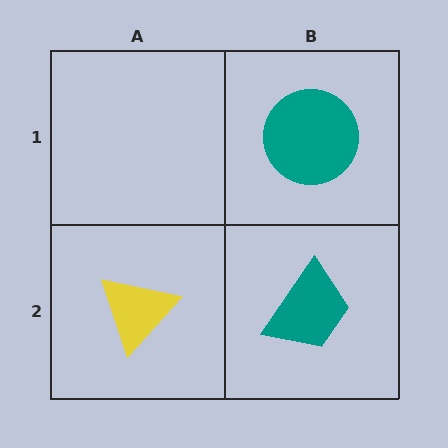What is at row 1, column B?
A teal circle.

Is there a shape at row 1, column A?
No, that cell is empty.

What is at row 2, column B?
A teal trapezoid.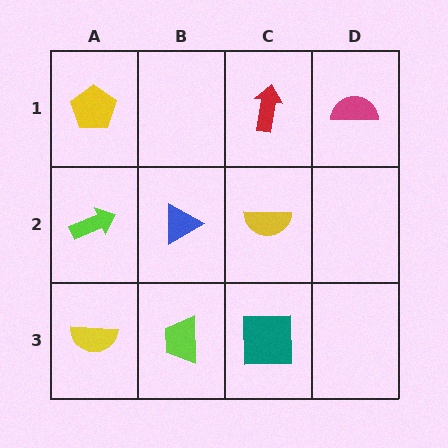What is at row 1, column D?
A magenta semicircle.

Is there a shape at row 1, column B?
No, that cell is empty.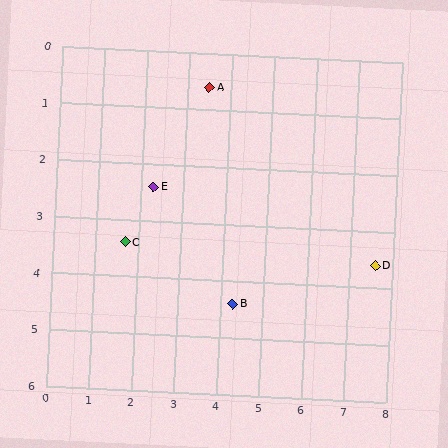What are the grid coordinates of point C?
Point C is at approximately (1.7, 3.4).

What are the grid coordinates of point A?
Point A is at approximately (3.5, 0.6).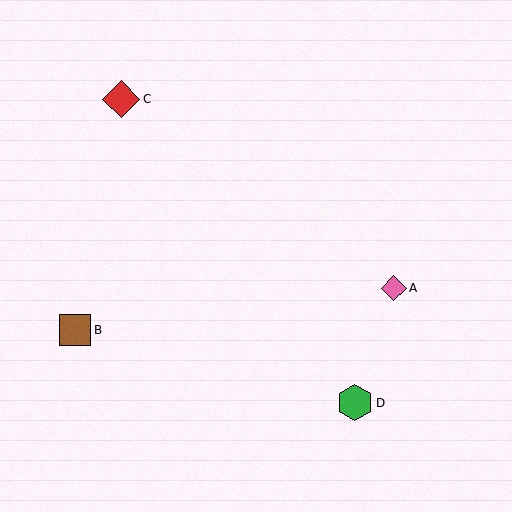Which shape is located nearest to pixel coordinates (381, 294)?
The pink diamond (labeled A) at (394, 288) is nearest to that location.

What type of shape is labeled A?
Shape A is a pink diamond.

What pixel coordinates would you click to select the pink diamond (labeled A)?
Click at (394, 288) to select the pink diamond A.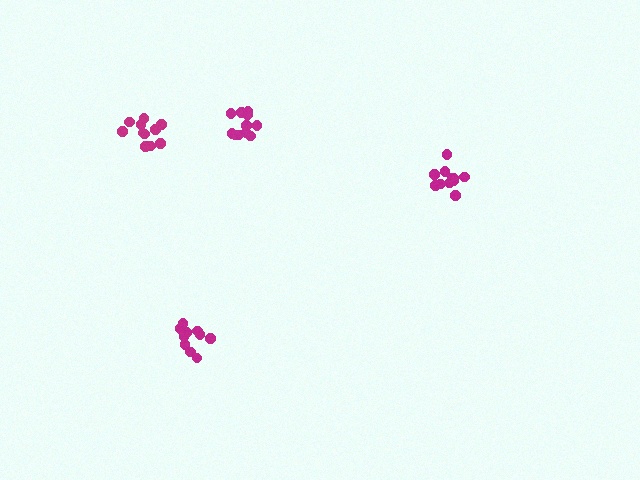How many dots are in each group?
Group 1: 11 dots, Group 2: 11 dots, Group 3: 11 dots, Group 4: 10 dots (43 total).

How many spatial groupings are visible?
There are 4 spatial groupings.